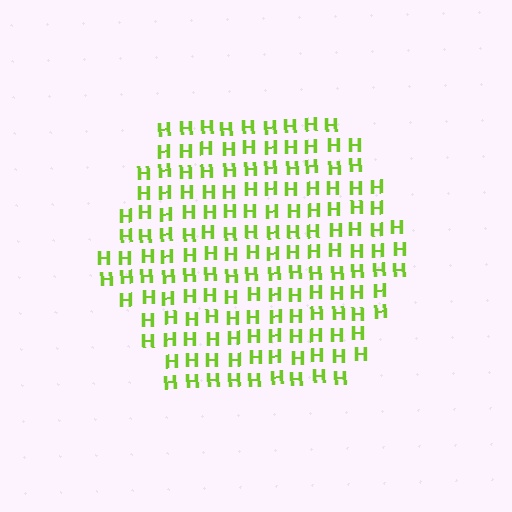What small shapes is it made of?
It is made of small letter H's.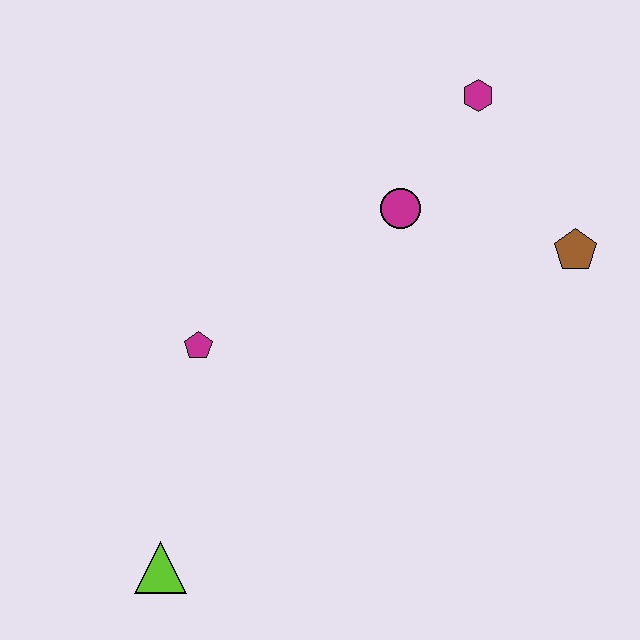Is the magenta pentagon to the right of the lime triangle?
Yes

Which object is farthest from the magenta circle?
The lime triangle is farthest from the magenta circle.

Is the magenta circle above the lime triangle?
Yes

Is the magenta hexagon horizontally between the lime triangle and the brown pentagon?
Yes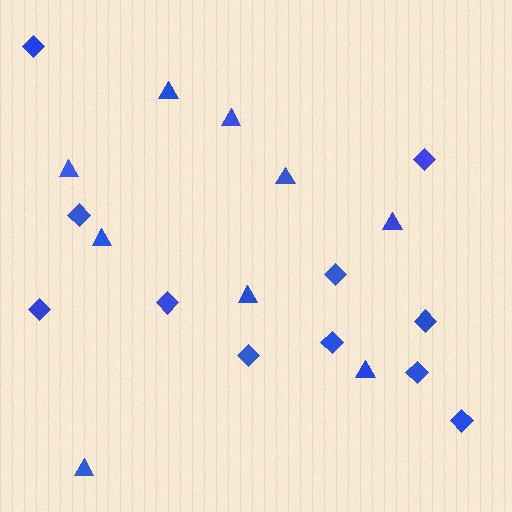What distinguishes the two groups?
There are 2 groups: one group of triangles (9) and one group of diamonds (11).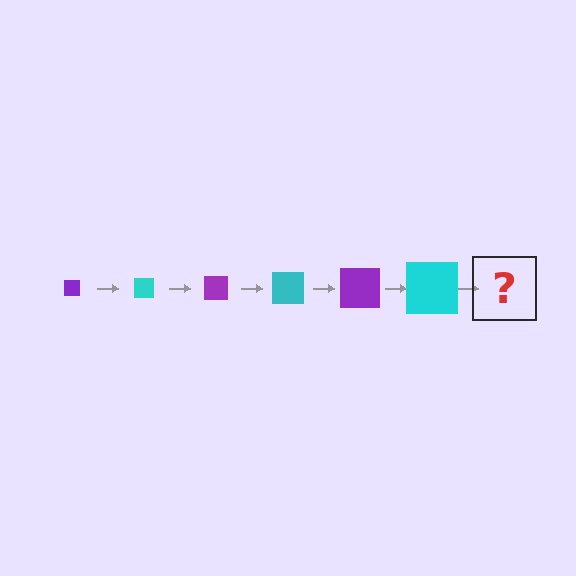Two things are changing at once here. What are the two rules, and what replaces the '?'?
The two rules are that the square grows larger each step and the color cycles through purple and cyan. The '?' should be a purple square, larger than the previous one.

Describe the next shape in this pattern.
It should be a purple square, larger than the previous one.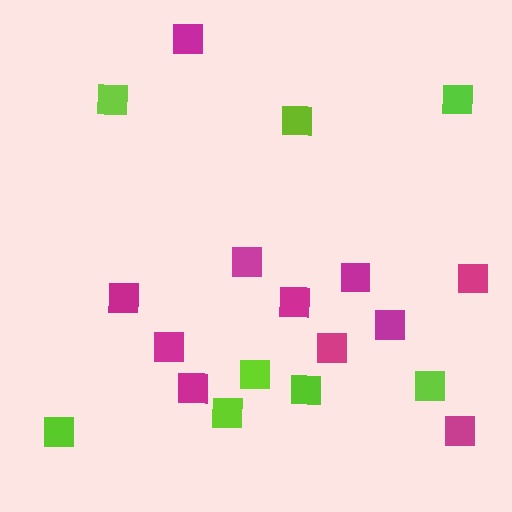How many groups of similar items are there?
There are 2 groups: one group of lime squares (8) and one group of magenta squares (11).